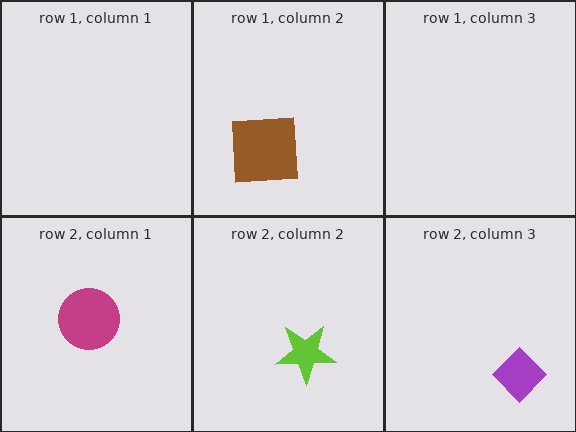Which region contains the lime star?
The row 2, column 2 region.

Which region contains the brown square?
The row 1, column 2 region.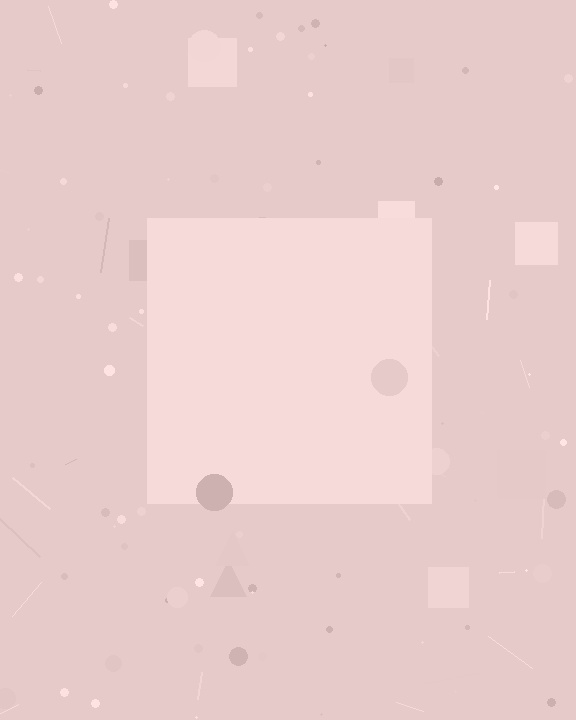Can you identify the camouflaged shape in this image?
The camouflaged shape is a square.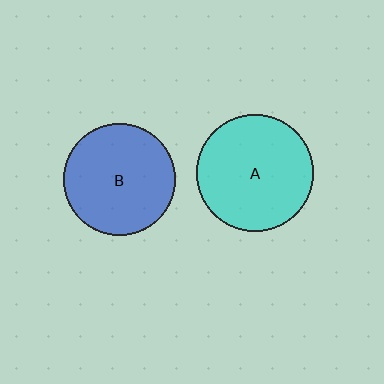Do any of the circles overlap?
No, none of the circles overlap.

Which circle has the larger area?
Circle A (cyan).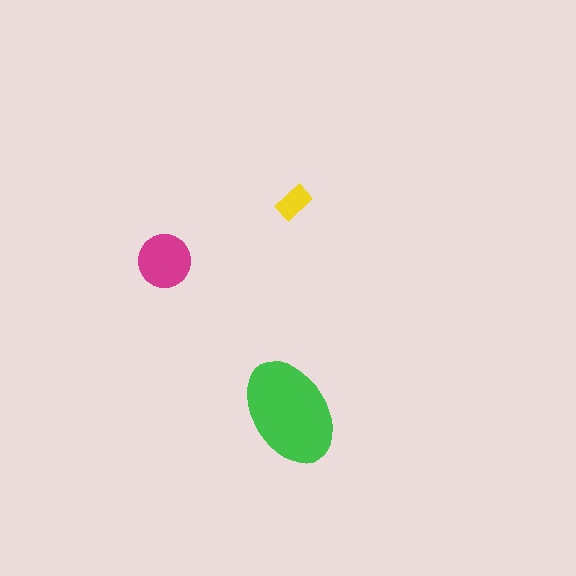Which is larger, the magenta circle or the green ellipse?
The green ellipse.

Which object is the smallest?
The yellow rectangle.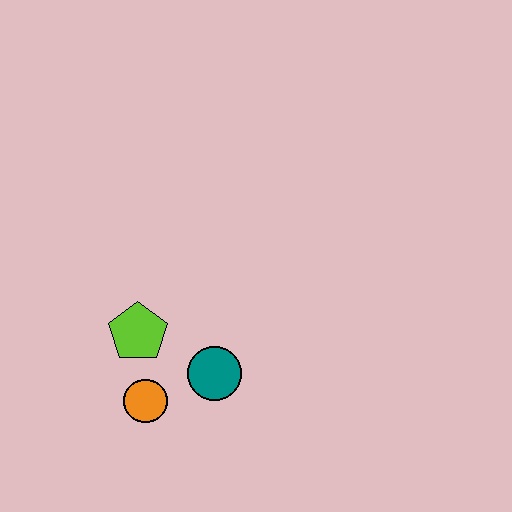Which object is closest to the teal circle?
The orange circle is closest to the teal circle.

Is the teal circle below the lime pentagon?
Yes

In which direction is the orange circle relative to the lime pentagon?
The orange circle is below the lime pentagon.